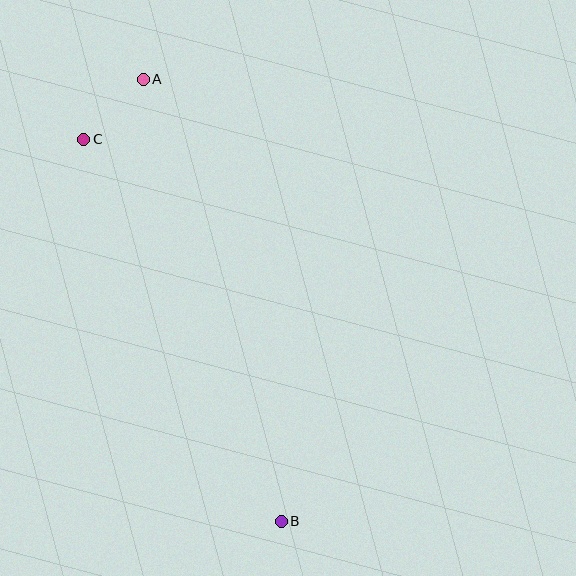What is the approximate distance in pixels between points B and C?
The distance between B and C is approximately 430 pixels.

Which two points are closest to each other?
Points A and C are closest to each other.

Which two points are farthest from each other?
Points A and B are farthest from each other.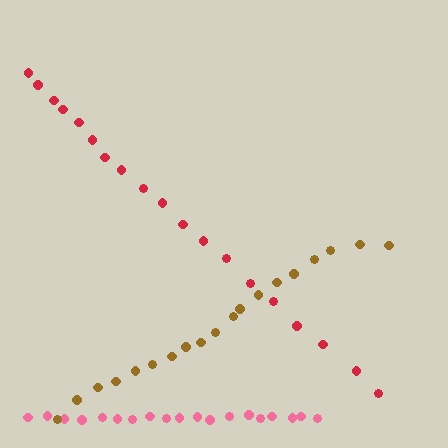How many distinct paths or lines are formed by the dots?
There are 3 distinct paths.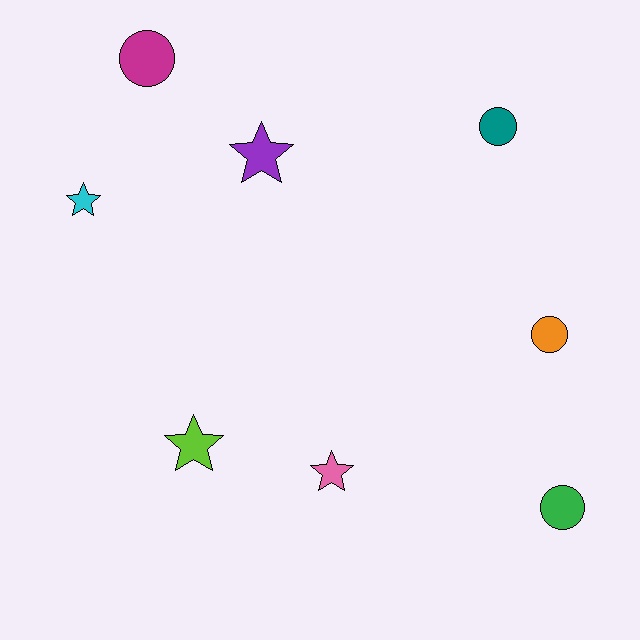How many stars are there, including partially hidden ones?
There are 4 stars.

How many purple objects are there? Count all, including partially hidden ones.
There is 1 purple object.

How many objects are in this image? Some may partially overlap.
There are 8 objects.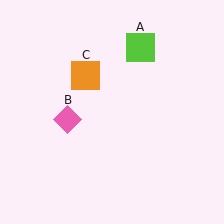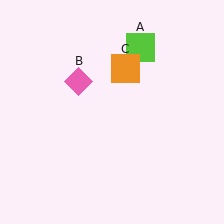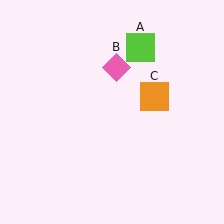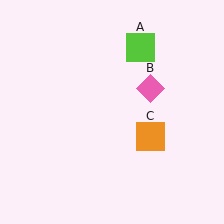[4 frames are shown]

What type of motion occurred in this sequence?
The pink diamond (object B), orange square (object C) rotated clockwise around the center of the scene.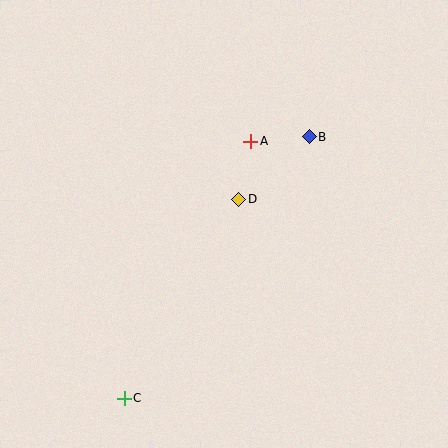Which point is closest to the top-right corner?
Point B is closest to the top-right corner.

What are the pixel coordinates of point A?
Point A is at (251, 141).